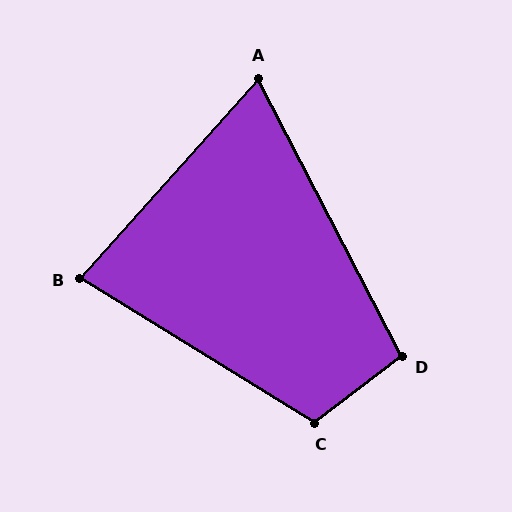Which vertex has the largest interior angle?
C, at approximately 111 degrees.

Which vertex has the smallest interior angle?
A, at approximately 69 degrees.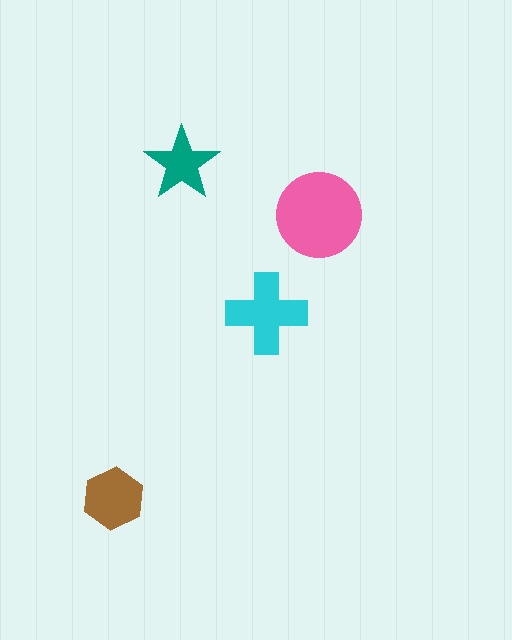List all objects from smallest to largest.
The teal star, the brown hexagon, the cyan cross, the pink circle.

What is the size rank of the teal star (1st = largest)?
4th.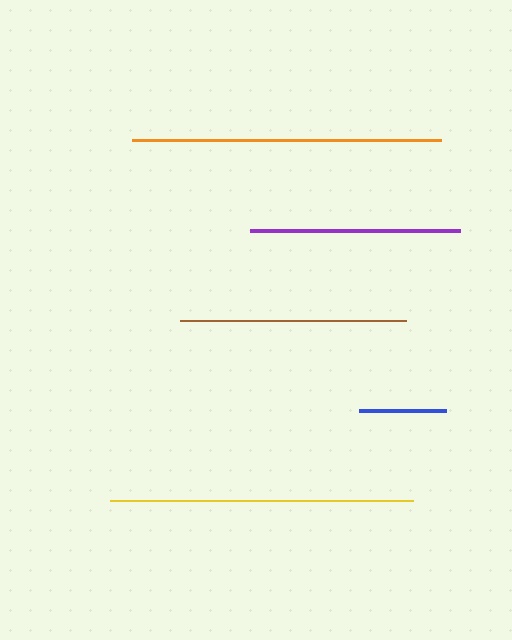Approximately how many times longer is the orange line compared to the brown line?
The orange line is approximately 1.4 times the length of the brown line.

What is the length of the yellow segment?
The yellow segment is approximately 303 pixels long.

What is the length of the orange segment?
The orange segment is approximately 309 pixels long.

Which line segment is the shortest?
The blue line is the shortest at approximately 87 pixels.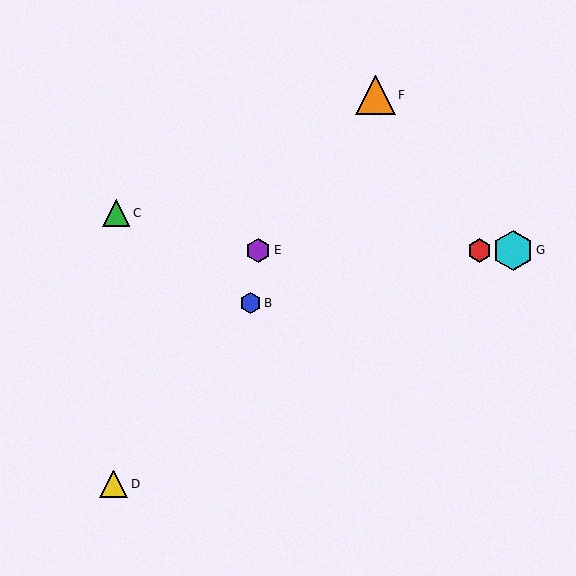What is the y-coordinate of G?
Object G is at y≈250.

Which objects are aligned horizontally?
Objects A, E, G are aligned horizontally.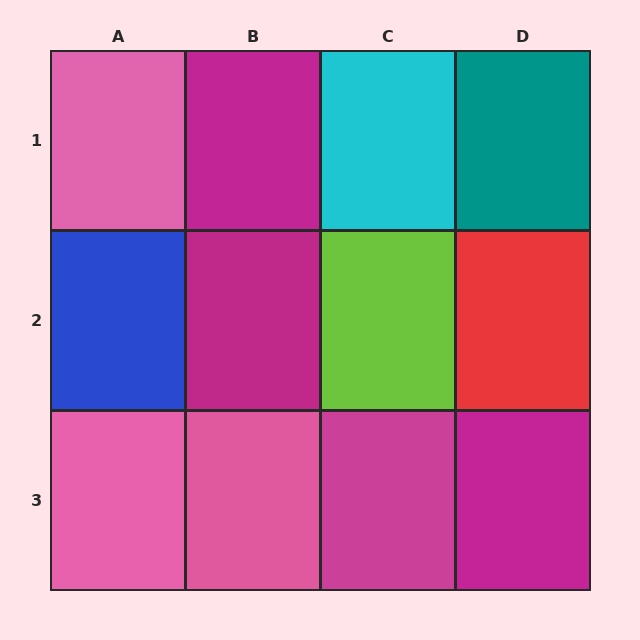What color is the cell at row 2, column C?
Lime.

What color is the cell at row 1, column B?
Magenta.